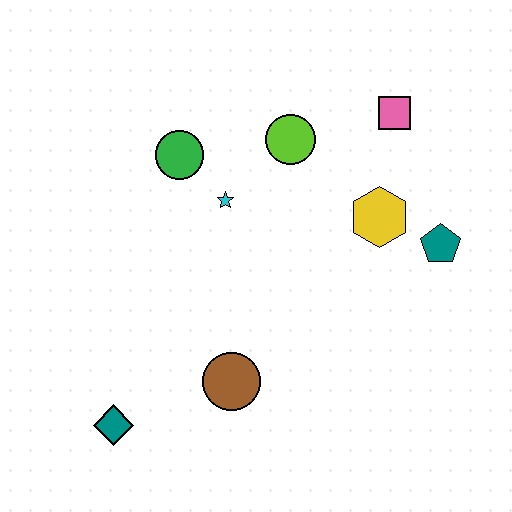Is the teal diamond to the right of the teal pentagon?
No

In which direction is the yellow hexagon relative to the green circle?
The yellow hexagon is to the right of the green circle.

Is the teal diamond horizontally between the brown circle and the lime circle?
No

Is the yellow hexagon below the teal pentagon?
No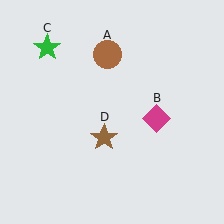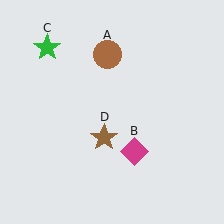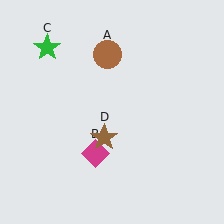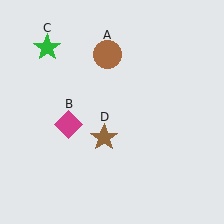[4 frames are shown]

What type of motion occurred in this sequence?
The magenta diamond (object B) rotated clockwise around the center of the scene.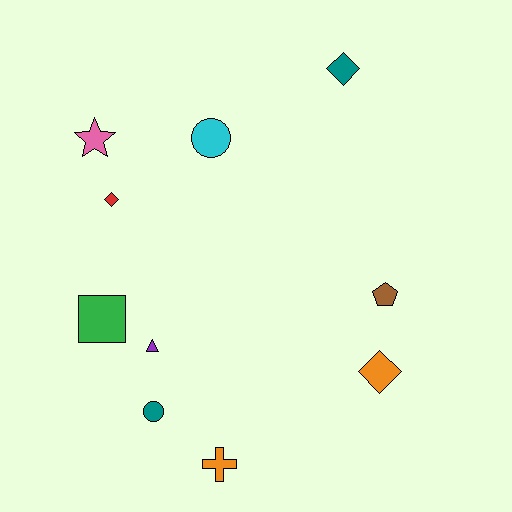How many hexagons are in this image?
There are no hexagons.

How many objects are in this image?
There are 10 objects.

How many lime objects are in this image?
There are no lime objects.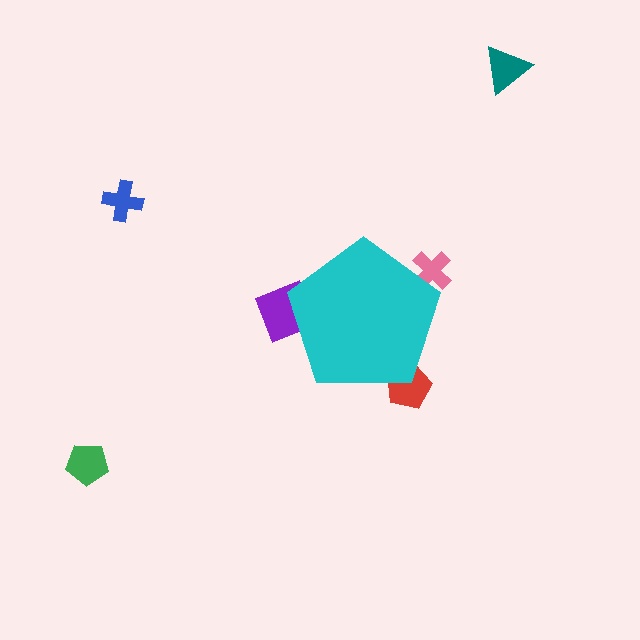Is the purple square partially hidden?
Yes, the purple square is partially hidden behind the cyan pentagon.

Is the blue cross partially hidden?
No, the blue cross is fully visible.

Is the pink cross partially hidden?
Yes, the pink cross is partially hidden behind the cyan pentagon.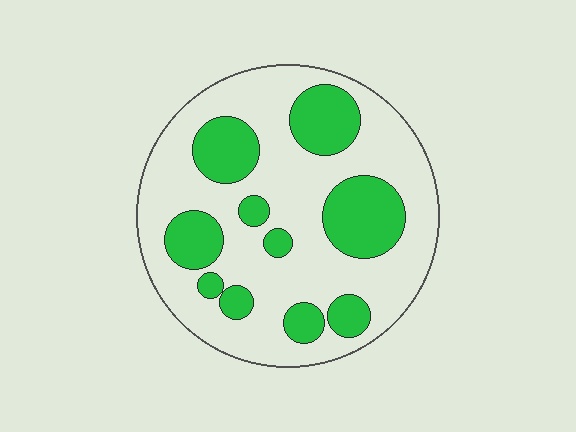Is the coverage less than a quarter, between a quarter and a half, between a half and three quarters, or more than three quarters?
Between a quarter and a half.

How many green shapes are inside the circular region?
10.